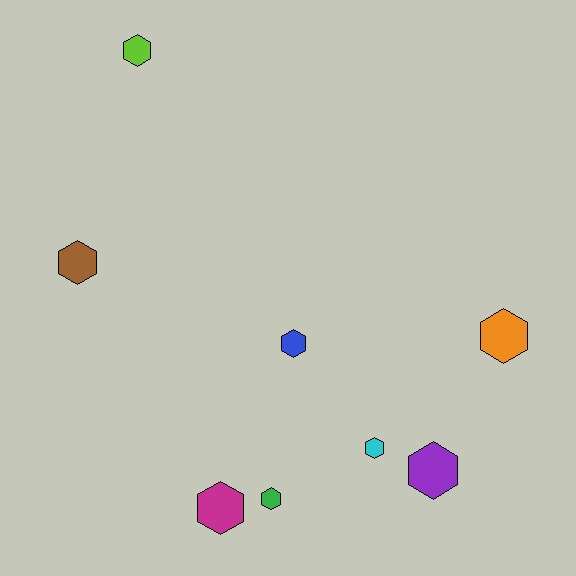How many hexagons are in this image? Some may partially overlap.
There are 8 hexagons.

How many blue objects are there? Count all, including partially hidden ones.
There is 1 blue object.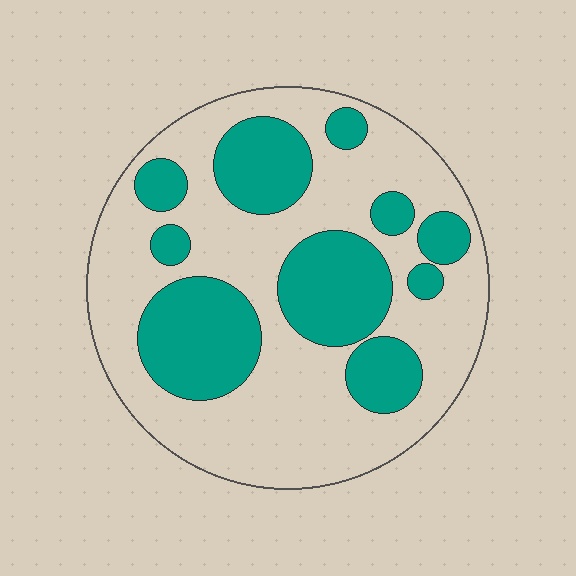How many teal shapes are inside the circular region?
10.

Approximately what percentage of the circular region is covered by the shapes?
Approximately 35%.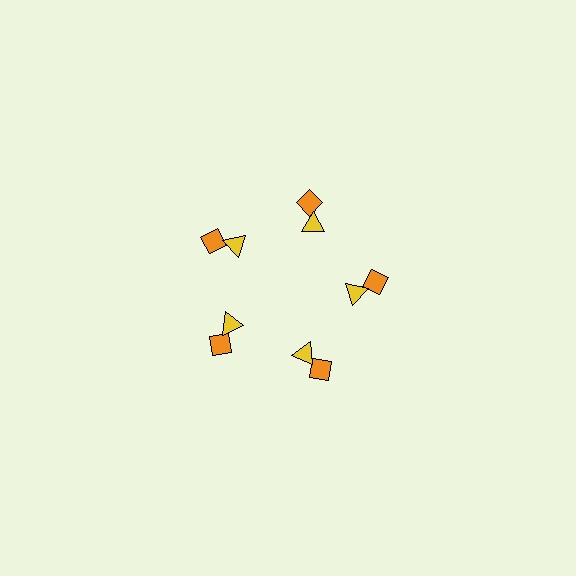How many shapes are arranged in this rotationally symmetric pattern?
There are 10 shapes, arranged in 5 groups of 2.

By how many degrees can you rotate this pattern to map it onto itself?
The pattern maps onto itself every 72 degrees of rotation.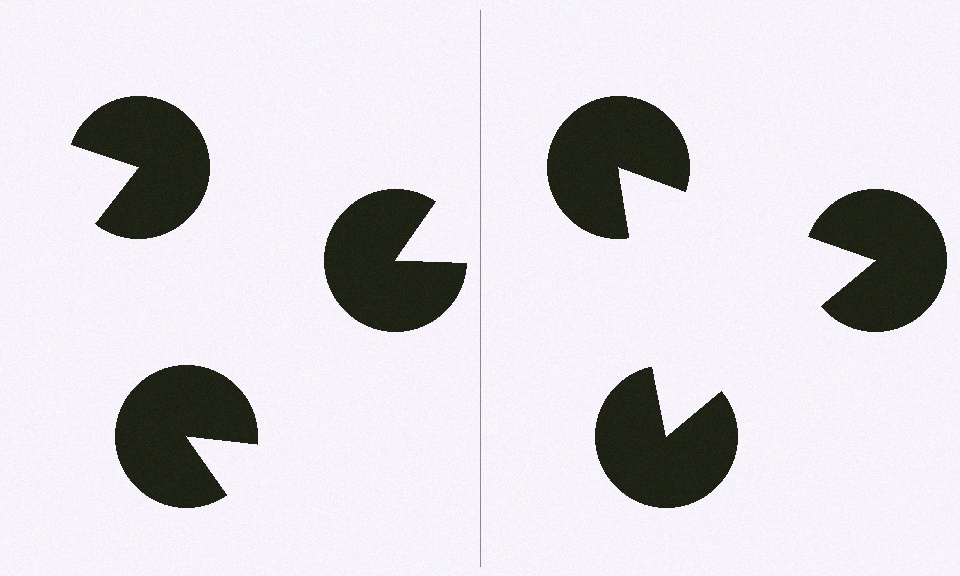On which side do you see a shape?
An illusory triangle appears on the right side. On the left side the wedge cuts are rotated, so no coherent shape forms.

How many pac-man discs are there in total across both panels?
6 — 3 on each side.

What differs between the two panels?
The pac-man discs are positioned identically on both sides; only the wedge orientations differ. On the right they align to a triangle; on the left they are misaligned.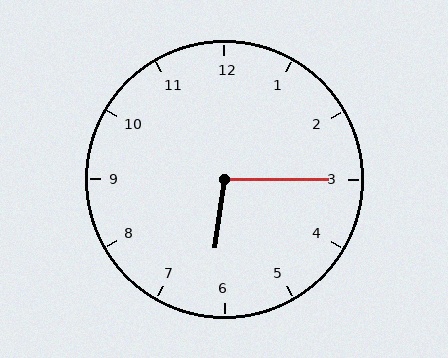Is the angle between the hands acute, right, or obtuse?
It is obtuse.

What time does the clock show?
6:15.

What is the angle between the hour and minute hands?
Approximately 98 degrees.